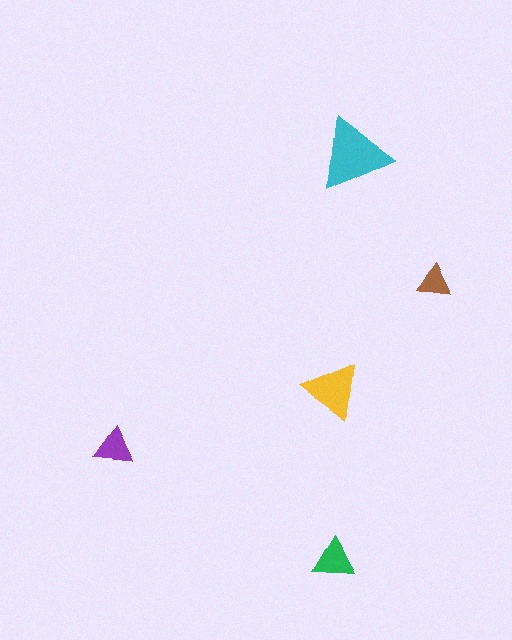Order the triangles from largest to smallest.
the cyan one, the yellow one, the green one, the purple one, the brown one.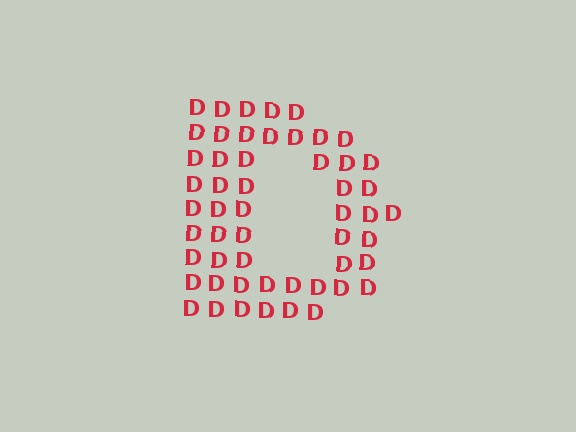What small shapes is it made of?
It is made of small letter D's.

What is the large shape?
The large shape is the letter D.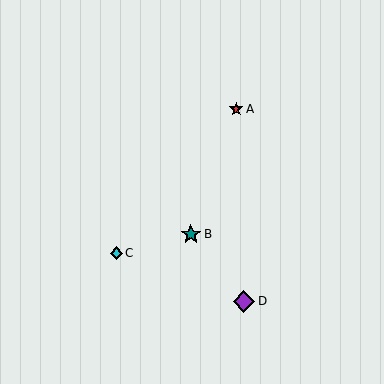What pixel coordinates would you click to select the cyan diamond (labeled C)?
Click at (116, 253) to select the cyan diamond C.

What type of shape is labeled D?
Shape D is a purple diamond.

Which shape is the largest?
The purple diamond (labeled D) is the largest.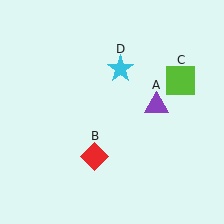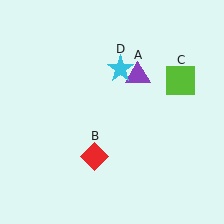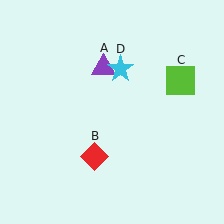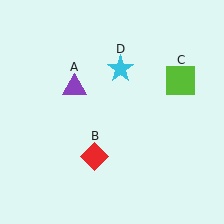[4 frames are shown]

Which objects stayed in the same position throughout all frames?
Red diamond (object B) and lime square (object C) and cyan star (object D) remained stationary.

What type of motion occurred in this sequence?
The purple triangle (object A) rotated counterclockwise around the center of the scene.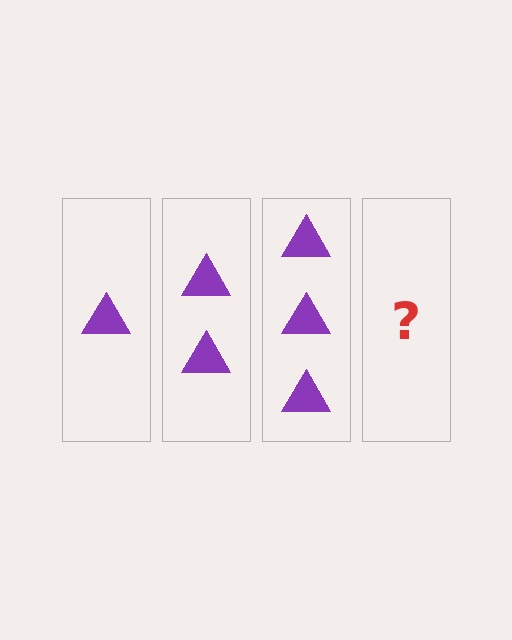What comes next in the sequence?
The next element should be 4 triangles.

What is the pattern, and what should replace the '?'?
The pattern is that each step adds one more triangle. The '?' should be 4 triangles.